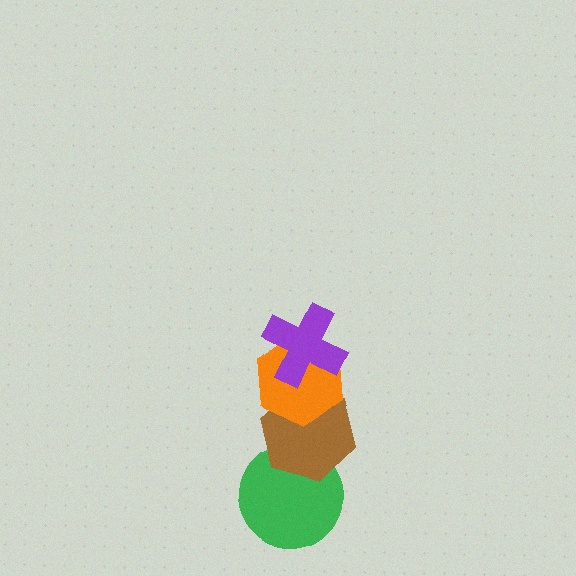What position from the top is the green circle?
The green circle is 4th from the top.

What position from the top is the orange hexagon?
The orange hexagon is 2nd from the top.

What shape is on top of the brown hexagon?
The orange hexagon is on top of the brown hexagon.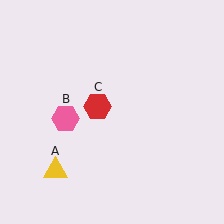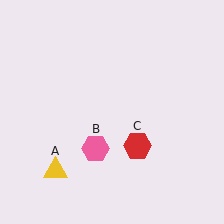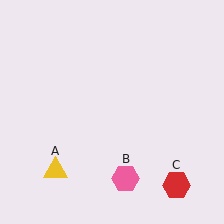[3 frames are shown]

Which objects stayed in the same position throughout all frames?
Yellow triangle (object A) remained stationary.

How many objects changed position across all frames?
2 objects changed position: pink hexagon (object B), red hexagon (object C).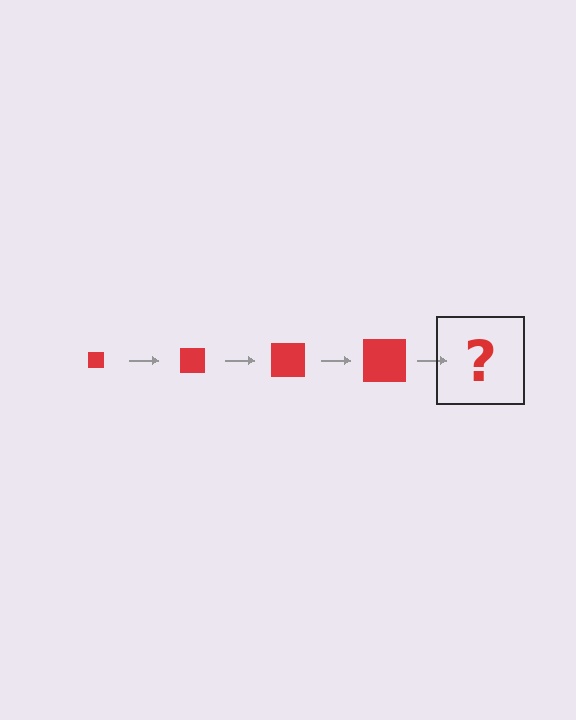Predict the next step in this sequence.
The next step is a red square, larger than the previous one.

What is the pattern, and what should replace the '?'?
The pattern is that the square gets progressively larger each step. The '?' should be a red square, larger than the previous one.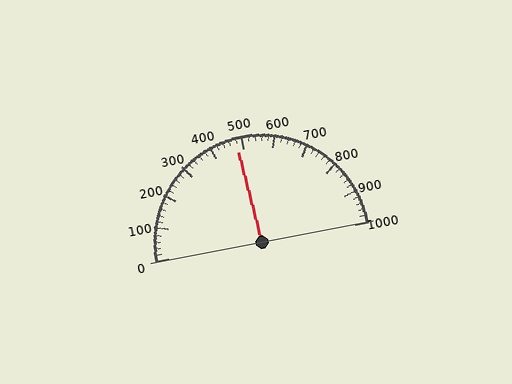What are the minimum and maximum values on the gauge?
The gauge ranges from 0 to 1000.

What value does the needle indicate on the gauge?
The needle indicates approximately 480.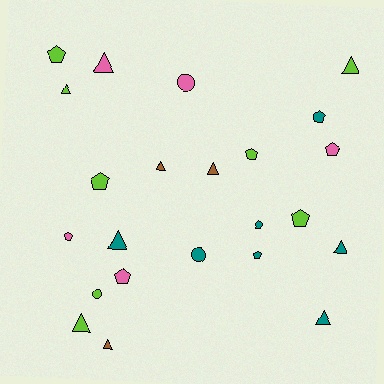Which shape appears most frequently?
Triangle, with 10 objects.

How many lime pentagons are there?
There are 4 lime pentagons.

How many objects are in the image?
There are 23 objects.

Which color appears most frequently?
Lime, with 8 objects.